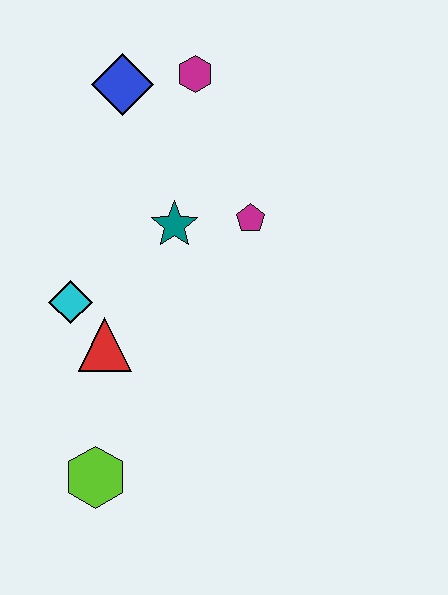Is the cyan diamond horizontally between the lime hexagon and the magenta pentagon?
No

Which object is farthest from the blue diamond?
The lime hexagon is farthest from the blue diamond.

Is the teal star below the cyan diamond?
No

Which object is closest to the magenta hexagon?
The blue diamond is closest to the magenta hexagon.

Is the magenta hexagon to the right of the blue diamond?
Yes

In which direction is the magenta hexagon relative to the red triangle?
The magenta hexagon is above the red triangle.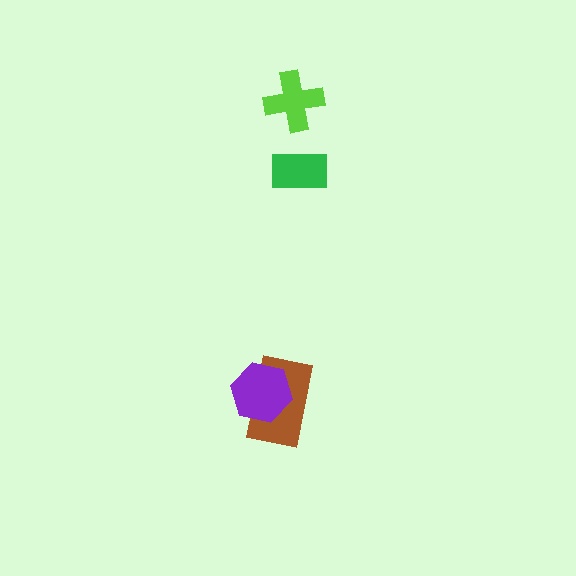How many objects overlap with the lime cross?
0 objects overlap with the lime cross.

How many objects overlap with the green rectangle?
0 objects overlap with the green rectangle.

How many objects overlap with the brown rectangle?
1 object overlaps with the brown rectangle.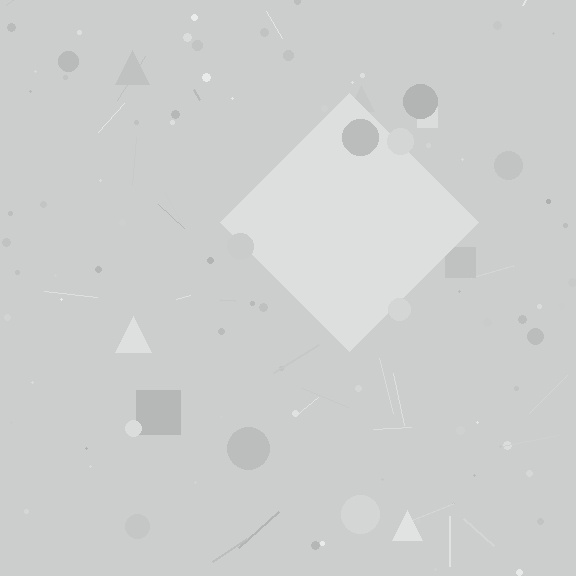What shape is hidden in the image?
A diamond is hidden in the image.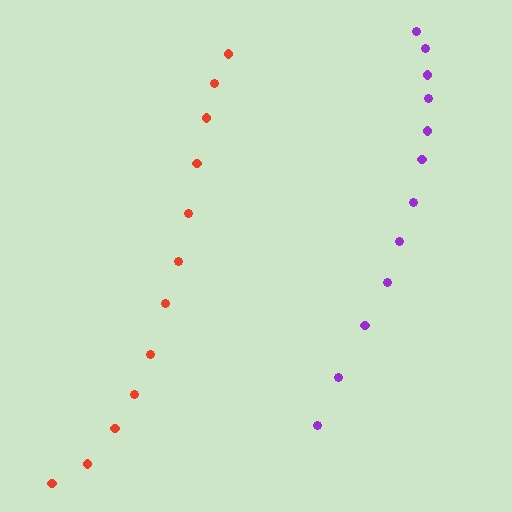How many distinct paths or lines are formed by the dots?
There are 2 distinct paths.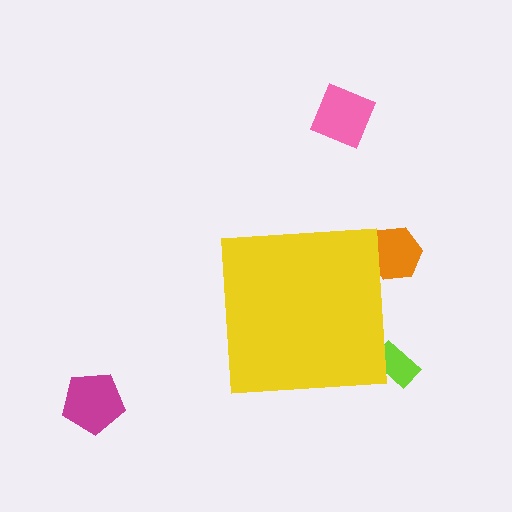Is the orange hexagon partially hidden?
Yes, the orange hexagon is partially hidden behind the yellow square.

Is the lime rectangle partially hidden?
Yes, the lime rectangle is partially hidden behind the yellow square.